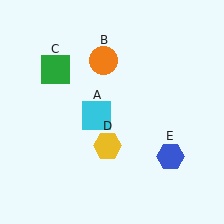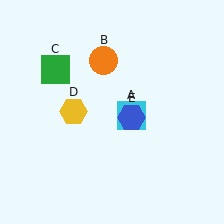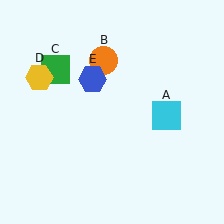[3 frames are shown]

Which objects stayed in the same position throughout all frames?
Orange circle (object B) and green square (object C) remained stationary.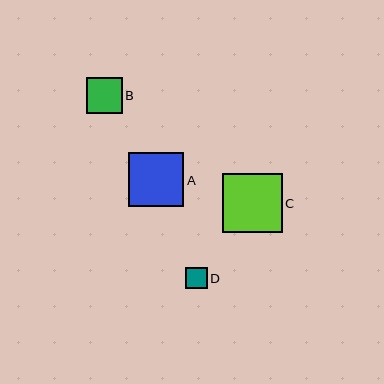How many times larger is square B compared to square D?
Square B is approximately 1.7 times the size of square D.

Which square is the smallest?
Square D is the smallest with a size of approximately 21 pixels.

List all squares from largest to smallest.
From largest to smallest: C, A, B, D.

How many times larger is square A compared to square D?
Square A is approximately 2.6 times the size of square D.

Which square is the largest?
Square C is the largest with a size of approximately 60 pixels.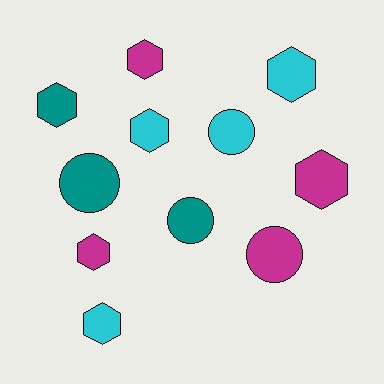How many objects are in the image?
There are 11 objects.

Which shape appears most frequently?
Hexagon, with 7 objects.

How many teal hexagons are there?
There is 1 teal hexagon.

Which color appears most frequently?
Magenta, with 4 objects.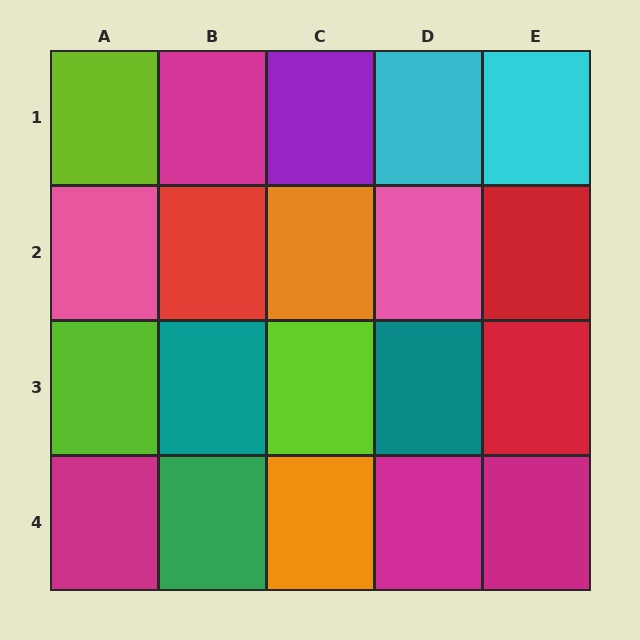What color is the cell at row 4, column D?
Magenta.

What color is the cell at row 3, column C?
Lime.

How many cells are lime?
3 cells are lime.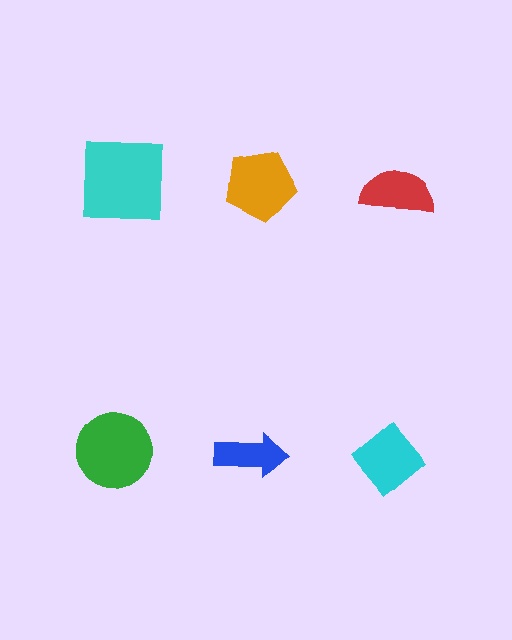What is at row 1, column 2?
An orange pentagon.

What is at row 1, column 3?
A red semicircle.